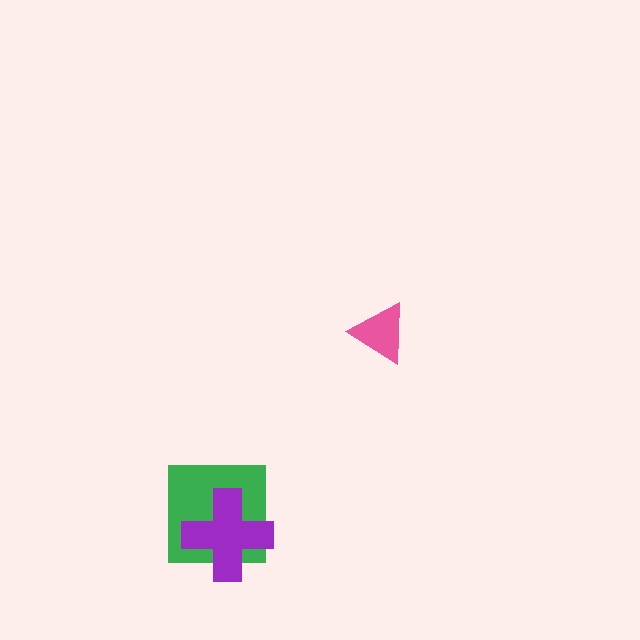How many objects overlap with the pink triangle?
0 objects overlap with the pink triangle.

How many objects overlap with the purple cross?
1 object overlaps with the purple cross.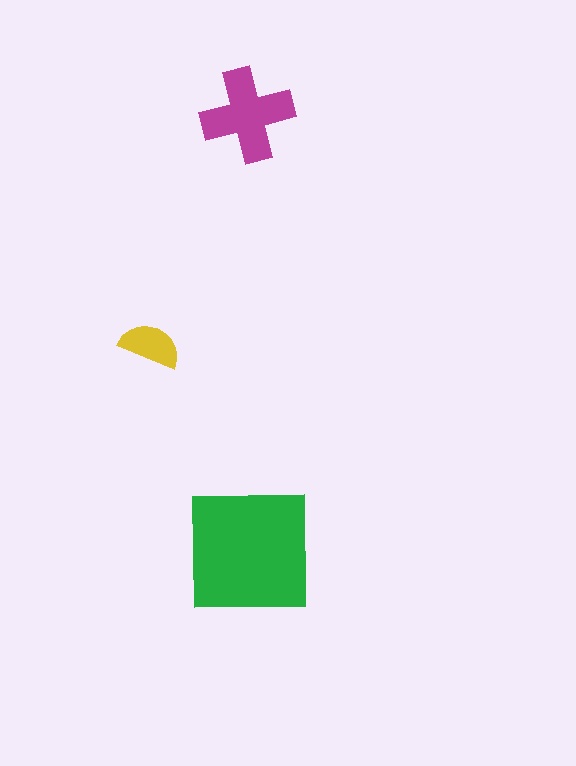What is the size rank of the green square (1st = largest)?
1st.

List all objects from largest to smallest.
The green square, the magenta cross, the yellow semicircle.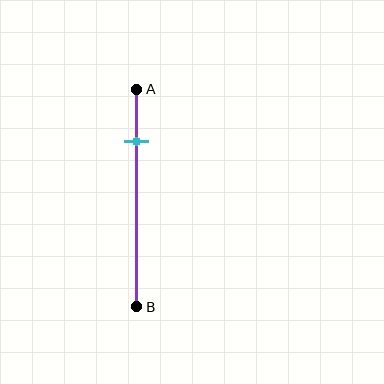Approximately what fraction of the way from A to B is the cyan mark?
The cyan mark is approximately 25% of the way from A to B.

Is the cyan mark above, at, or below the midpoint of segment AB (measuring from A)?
The cyan mark is above the midpoint of segment AB.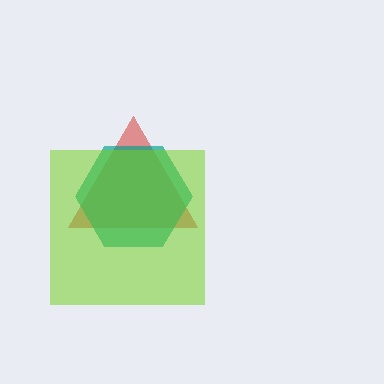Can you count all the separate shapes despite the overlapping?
Yes, there are 3 separate shapes.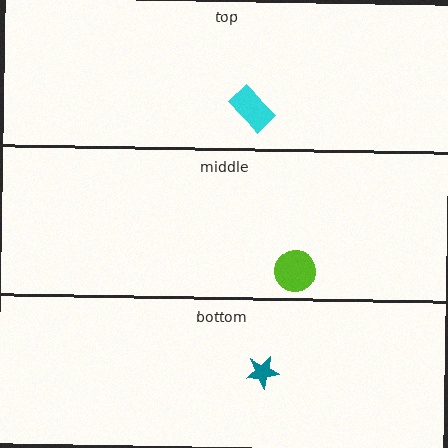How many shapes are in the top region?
1.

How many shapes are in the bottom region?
1.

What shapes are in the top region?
The cyan rectangle.